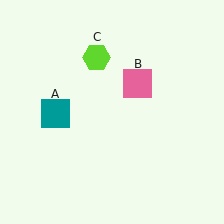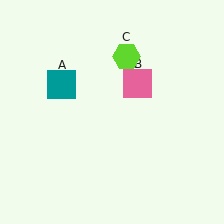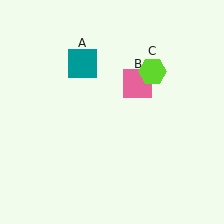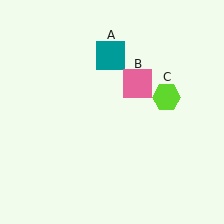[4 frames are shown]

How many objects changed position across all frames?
2 objects changed position: teal square (object A), lime hexagon (object C).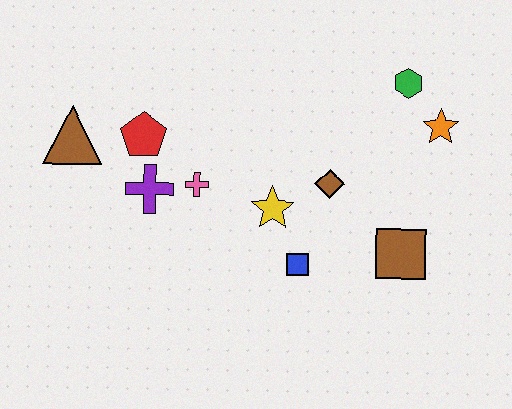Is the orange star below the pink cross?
No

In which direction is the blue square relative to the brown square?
The blue square is to the left of the brown square.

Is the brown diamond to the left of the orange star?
Yes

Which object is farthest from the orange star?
The brown triangle is farthest from the orange star.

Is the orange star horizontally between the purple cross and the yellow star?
No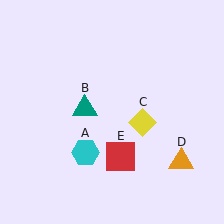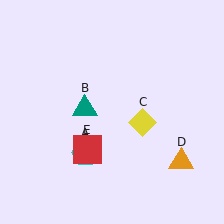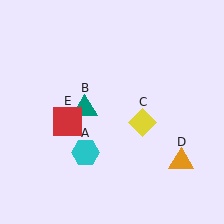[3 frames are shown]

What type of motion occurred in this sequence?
The red square (object E) rotated clockwise around the center of the scene.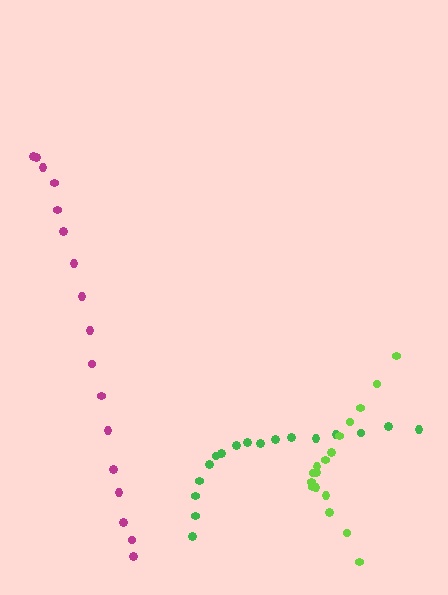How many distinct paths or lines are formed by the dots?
There are 3 distinct paths.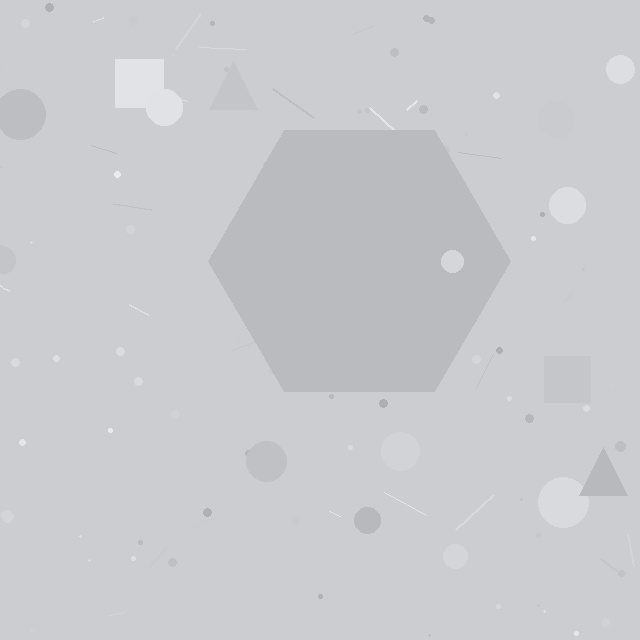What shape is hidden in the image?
A hexagon is hidden in the image.